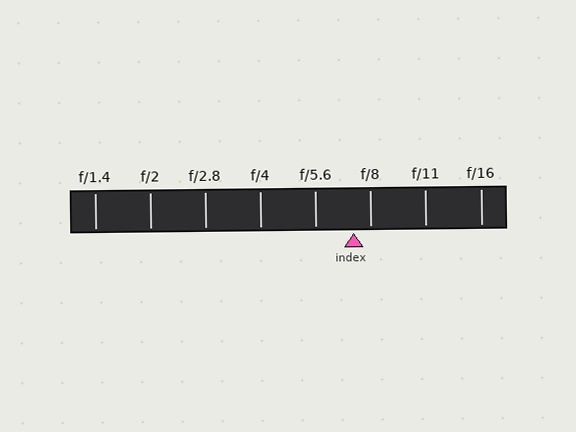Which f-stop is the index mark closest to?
The index mark is closest to f/8.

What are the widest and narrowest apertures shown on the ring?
The widest aperture shown is f/1.4 and the narrowest is f/16.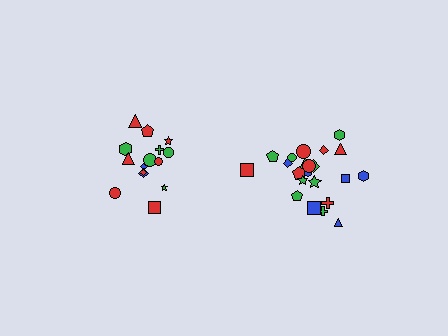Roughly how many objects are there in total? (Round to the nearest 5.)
Roughly 35 objects in total.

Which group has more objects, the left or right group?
The right group.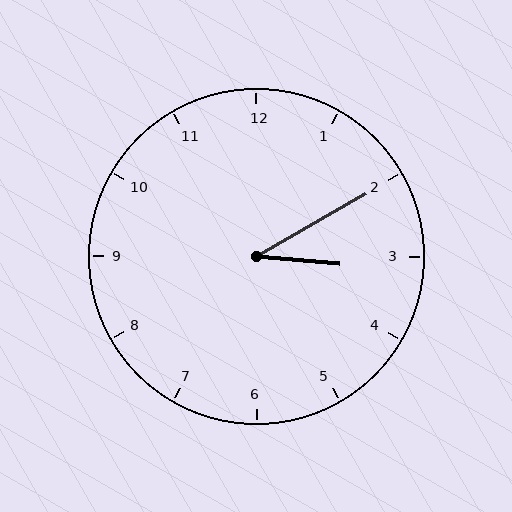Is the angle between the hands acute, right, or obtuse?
It is acute.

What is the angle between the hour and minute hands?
Approximately 35 degrees.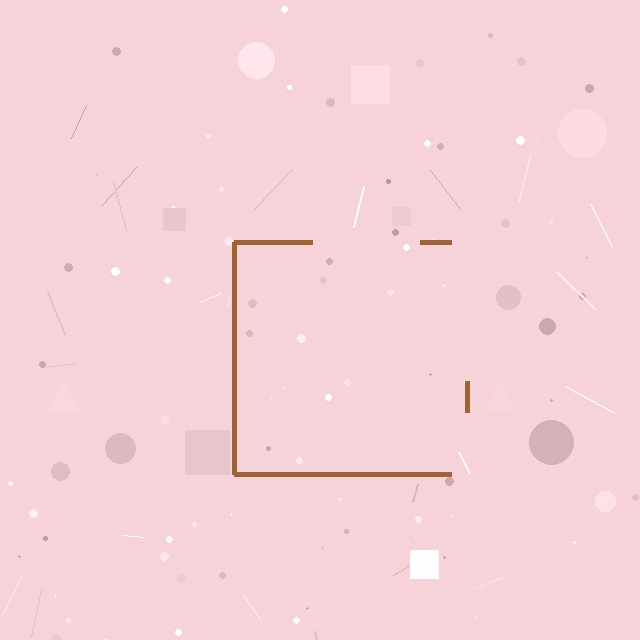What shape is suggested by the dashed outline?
The dashed outline suggests a square.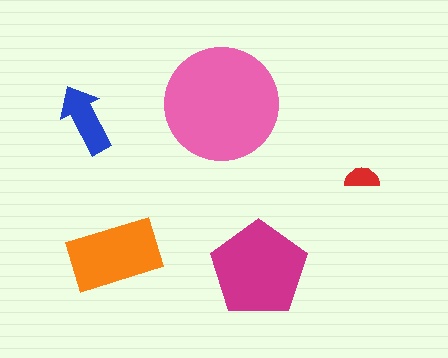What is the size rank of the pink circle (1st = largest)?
1st.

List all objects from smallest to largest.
The red semicircle, the blue arrow, the orange rectangle, the magenta pentagon, the pink circle.